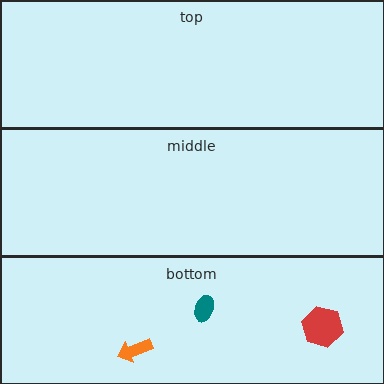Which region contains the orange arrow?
The bottom region.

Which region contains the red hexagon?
The bottom region.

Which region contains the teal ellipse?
The bottom region.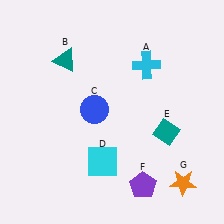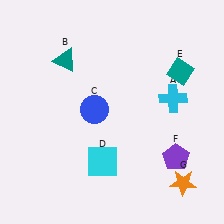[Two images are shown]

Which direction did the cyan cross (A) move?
The cyan cross (A) moved down.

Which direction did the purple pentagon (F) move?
The purple pentagon (F) moved right.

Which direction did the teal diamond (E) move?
The teal diamond (E) moved up.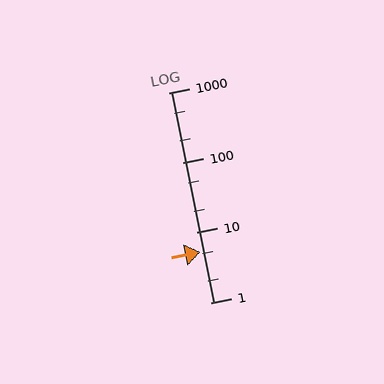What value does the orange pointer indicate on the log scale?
The pointer indicates approximately 5.2.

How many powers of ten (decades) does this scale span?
The scale spans 3 decades, from 1 to 1000.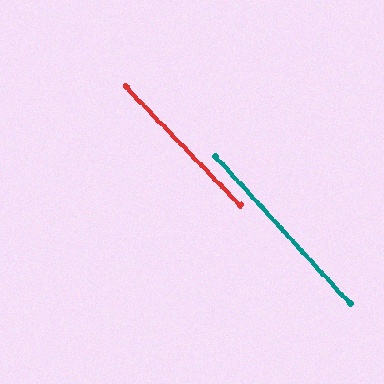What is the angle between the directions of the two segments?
Approximately 2 degrees.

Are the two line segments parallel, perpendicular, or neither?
Parallel — their directions differ by only 1.8°.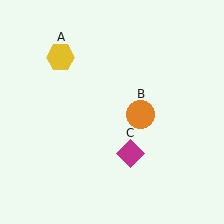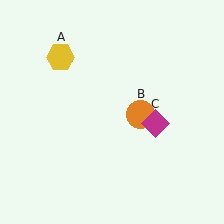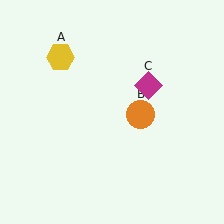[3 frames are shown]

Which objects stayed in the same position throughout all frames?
Yellow hexagon (object A) and orange circle (object B) remained stationary.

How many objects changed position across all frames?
1 object changed position: magenta diamond (object C).